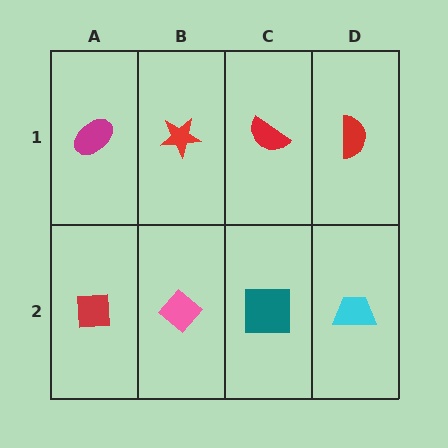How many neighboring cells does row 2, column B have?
3.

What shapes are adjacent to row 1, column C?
A teal square (row 2, column C), a red star (row 1, column B), a red semicircle (row 1, column D).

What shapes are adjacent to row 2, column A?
A magenta ellipse (row 1, column A), a pink diamond (row 2, column B).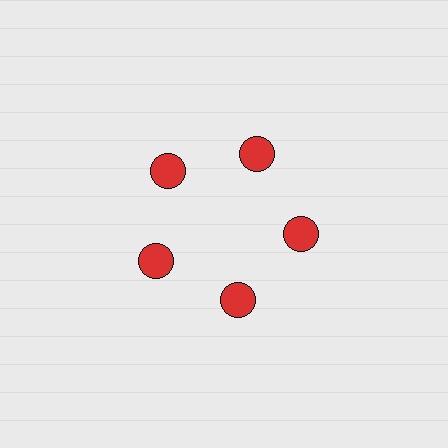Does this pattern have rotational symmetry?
Yes, this pattern has 5-fold rotational symmetry. It looks the same after rotating 72 degrees around the center.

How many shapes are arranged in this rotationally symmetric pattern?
There are 5 shapes, arranged in 5 groups of 1.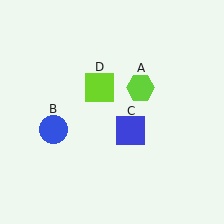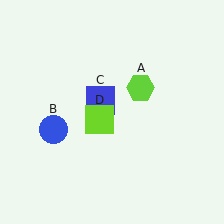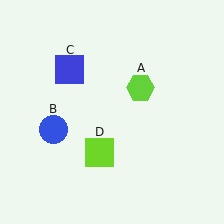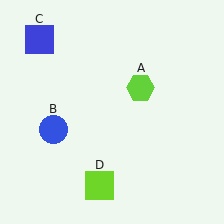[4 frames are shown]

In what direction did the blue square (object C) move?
The blue square (object C) moved up and to the left.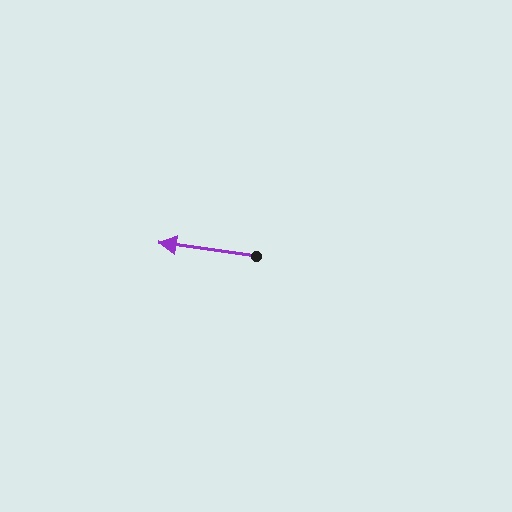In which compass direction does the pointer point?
West.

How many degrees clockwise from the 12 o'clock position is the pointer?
Approximately 278 degrees.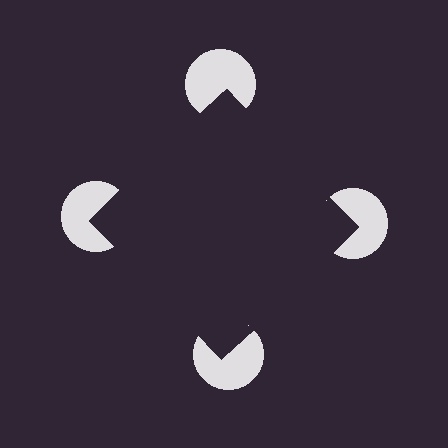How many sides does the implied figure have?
4 sides.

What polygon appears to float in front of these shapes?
An illusory square — its edges are inferred from the aligned wedge cuts in the pac-man discs, not physically drawn.